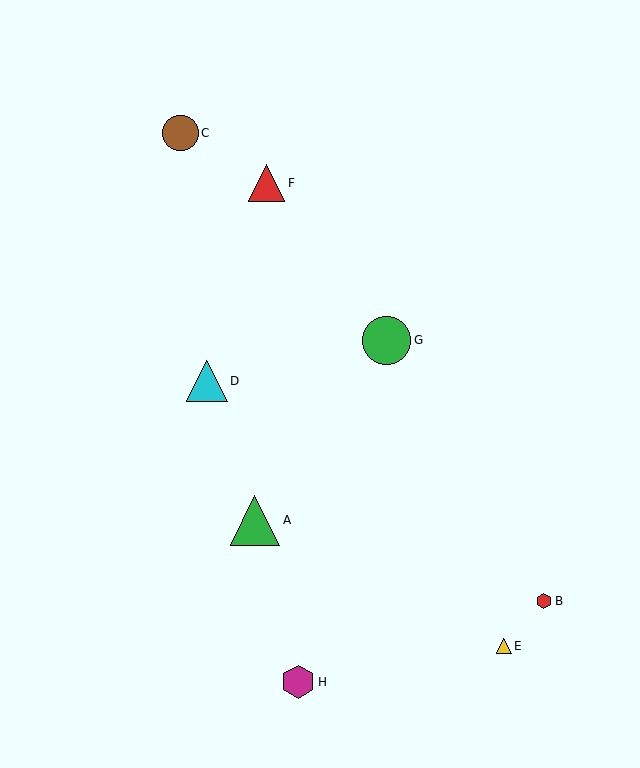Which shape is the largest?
The green triangle (labeled A) is the largest.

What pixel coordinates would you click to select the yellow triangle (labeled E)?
Click at (504, 646) to select the yellow triangle E.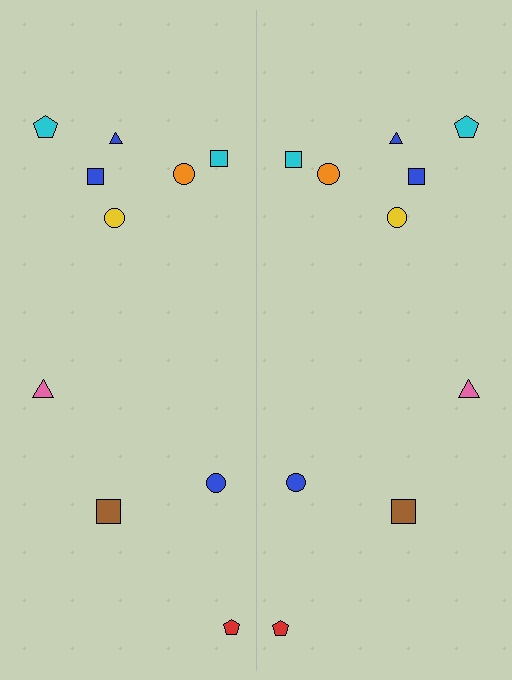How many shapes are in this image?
There are 20 shapes in this image.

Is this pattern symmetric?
Yes, this pattern has bilateral (reflection) symmetry.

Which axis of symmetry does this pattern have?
The pattern has a vertical axis of symmetry running through the center of the image.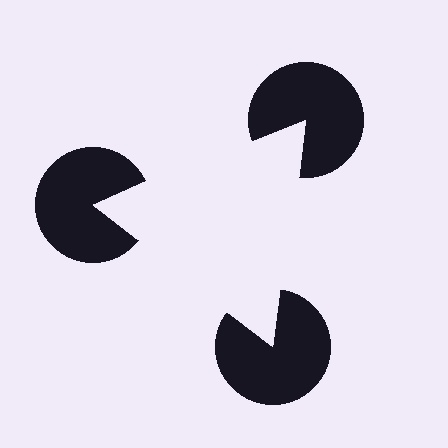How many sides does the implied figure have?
3 sides.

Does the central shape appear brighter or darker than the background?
It typically appears slightly brighter than the background, even though no actual brightness change is drawn.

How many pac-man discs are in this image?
There are 3 — one at each vertex of the illusory triangle.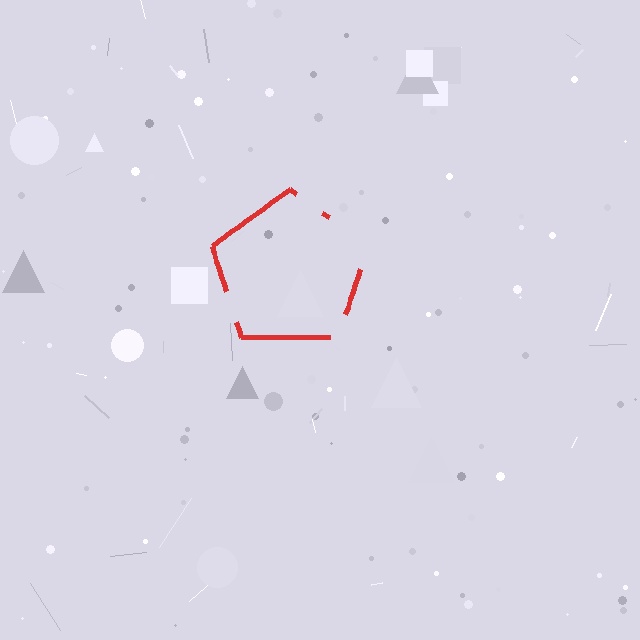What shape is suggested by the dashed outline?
The dashed outline suggests a pentagon.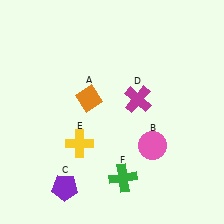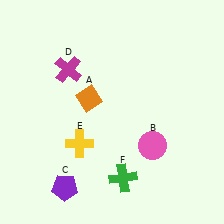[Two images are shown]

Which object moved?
The magenta cross (D) moved left.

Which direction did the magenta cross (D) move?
The magenta cross (D) moved left.